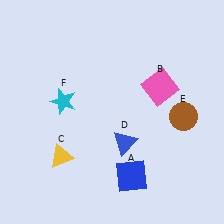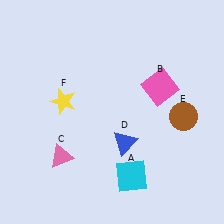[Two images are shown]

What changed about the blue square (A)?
In Image 1, A is blue. In Image 2, it changed to cyan.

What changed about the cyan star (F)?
In Image 1, F is cyan. In Image 2, it changed to yellow.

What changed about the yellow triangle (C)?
In Image 1, C is yellow. In Image 2, it changed to pink.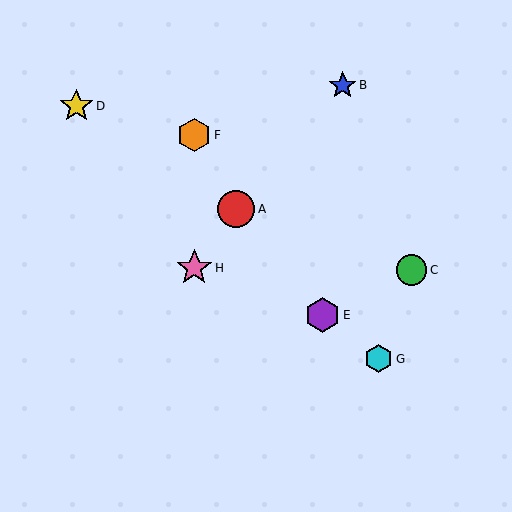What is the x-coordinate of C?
Object C is at x≈412.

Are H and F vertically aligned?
Yes, both are at x≈194.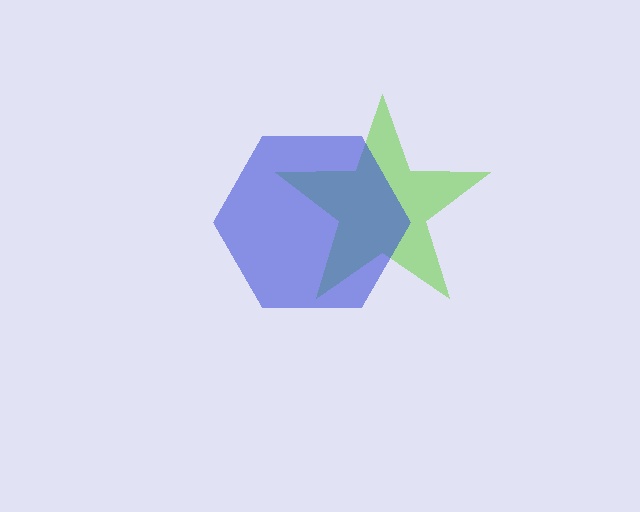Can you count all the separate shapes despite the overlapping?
Yes, there are 2 separate shapes.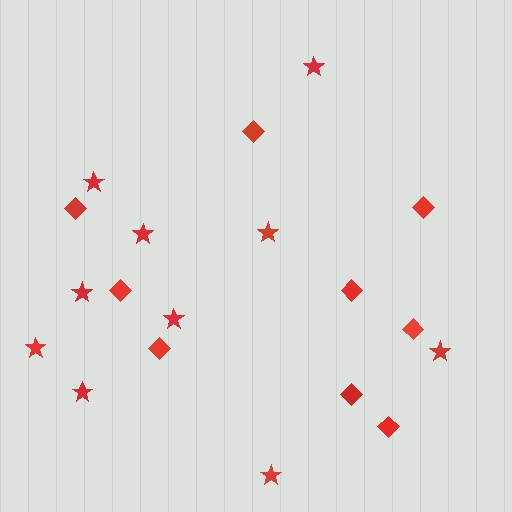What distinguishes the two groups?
There are 2 groups: one group of stars (10) and one group of diamonds (9).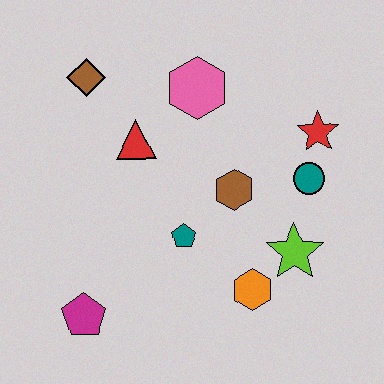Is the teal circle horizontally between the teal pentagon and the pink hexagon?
No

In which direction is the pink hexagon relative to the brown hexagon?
The pink hexagon is above the brown hexagon.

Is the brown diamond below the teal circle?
No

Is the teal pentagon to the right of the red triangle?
Yes